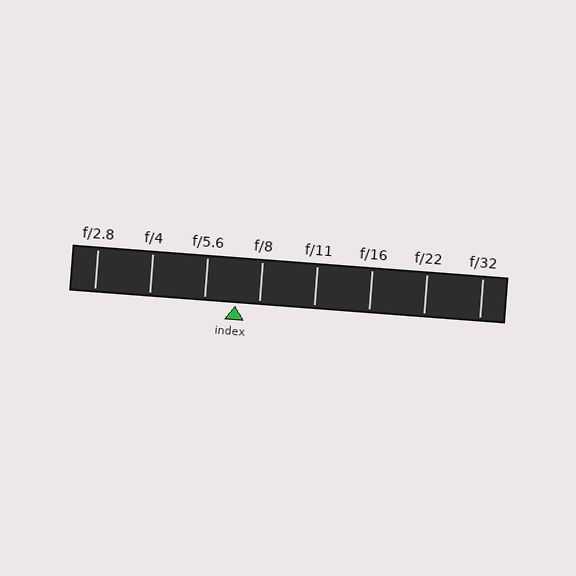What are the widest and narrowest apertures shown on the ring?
The widest aperture shown is f/2.8 and the narrowest is f/32.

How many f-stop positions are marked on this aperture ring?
There are 8 f-stop positions marked.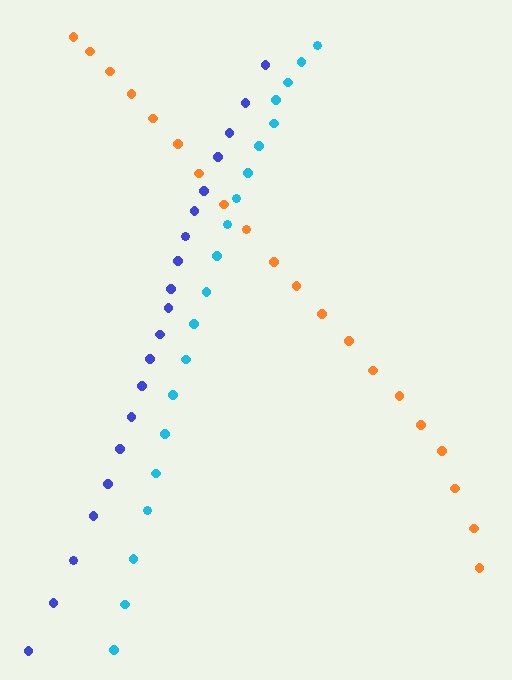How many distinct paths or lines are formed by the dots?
There are 3 distinct paths.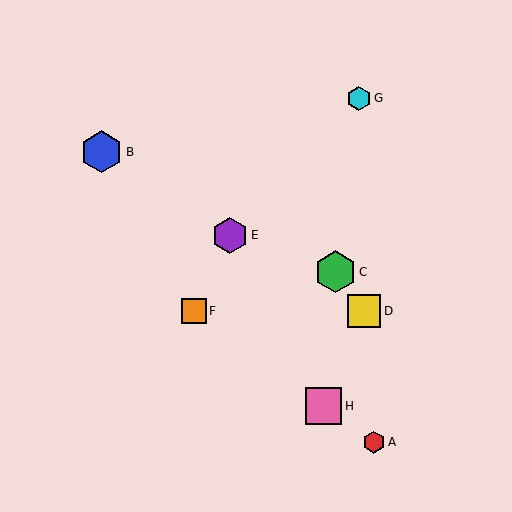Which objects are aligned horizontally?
Objects D, F are aligned horizontally.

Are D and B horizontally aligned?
No, D is at y≈311 and B is at y≈152.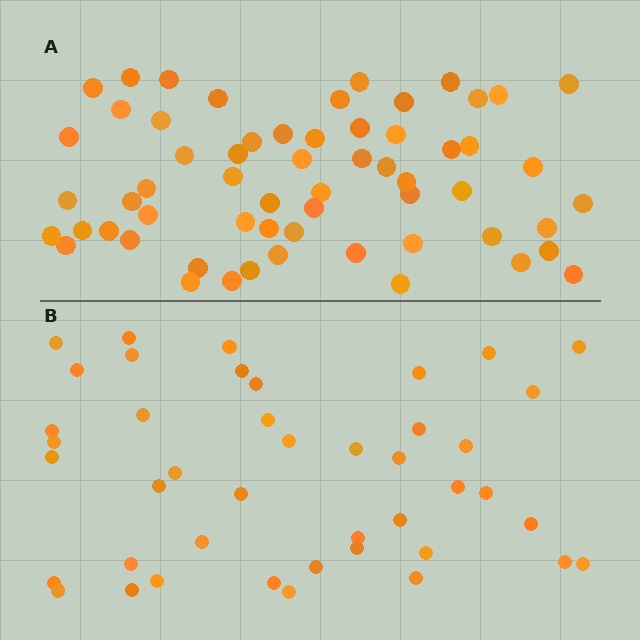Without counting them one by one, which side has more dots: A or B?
Region A (the top region) has more dots.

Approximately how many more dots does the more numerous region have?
Region A has approximately 15 more dots than region B.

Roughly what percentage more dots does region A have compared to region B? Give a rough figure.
About 40% more.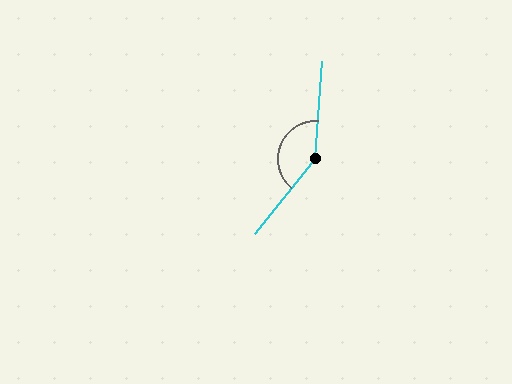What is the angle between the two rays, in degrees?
Approximately 145 degrees.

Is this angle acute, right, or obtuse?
It is obtuse.